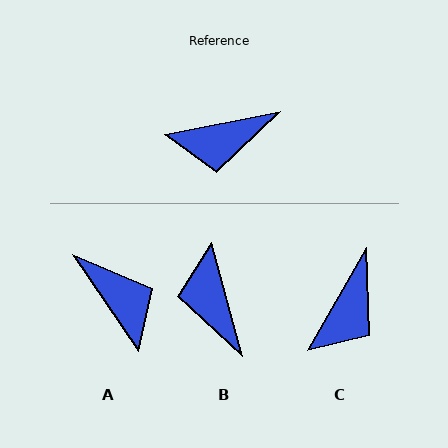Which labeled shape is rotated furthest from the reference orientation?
A, about 113 degrees away.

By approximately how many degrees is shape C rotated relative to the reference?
Approximately 49 degrees counter-clockwise.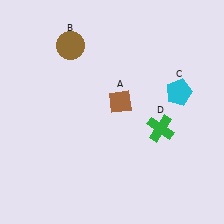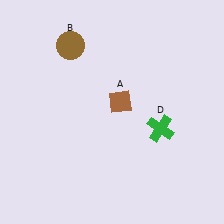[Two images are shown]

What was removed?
The cyan pentagon (C) was removed in Image 2.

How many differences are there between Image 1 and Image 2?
There is 1 difference between the two images.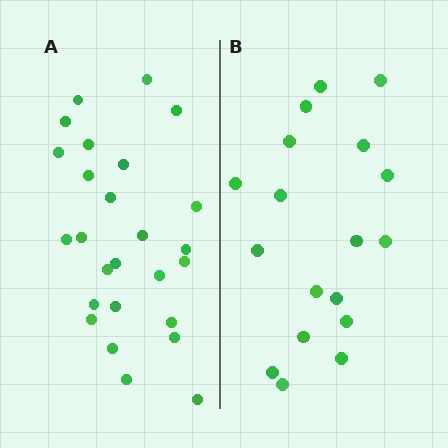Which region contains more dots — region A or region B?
Region A (the left region) has more dots.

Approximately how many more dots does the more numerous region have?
Region A has roughly 8 or so more dots than region B.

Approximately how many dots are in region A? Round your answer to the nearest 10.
About 30 dots. (The exact count is 26, which rounds to 30.)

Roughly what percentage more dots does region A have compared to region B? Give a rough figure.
About 45% more.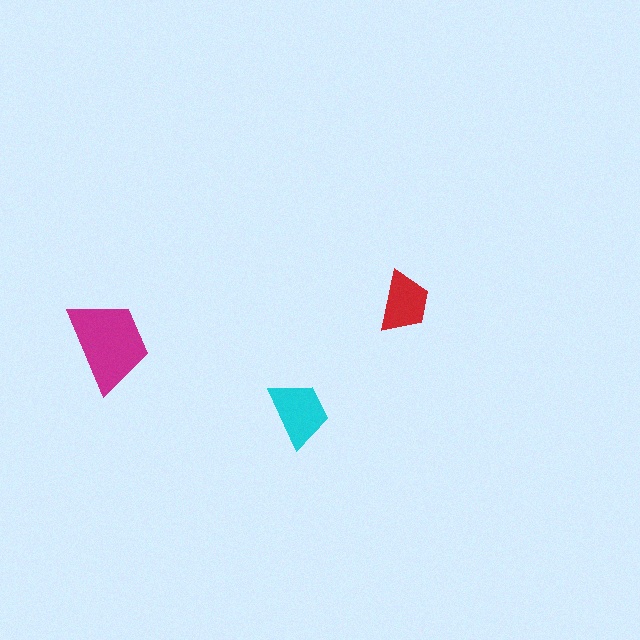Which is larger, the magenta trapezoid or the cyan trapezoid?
The magenta one.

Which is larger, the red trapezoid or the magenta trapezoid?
The magenta one.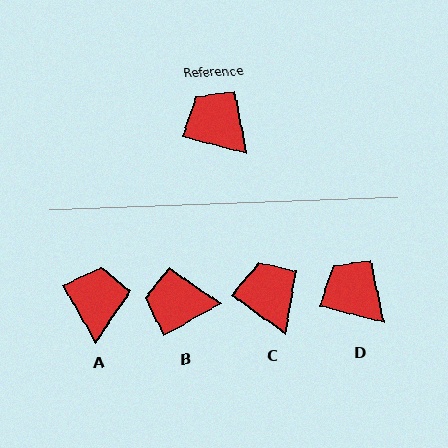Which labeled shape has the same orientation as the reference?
D.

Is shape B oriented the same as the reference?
No, it is off by about 44 degrees.